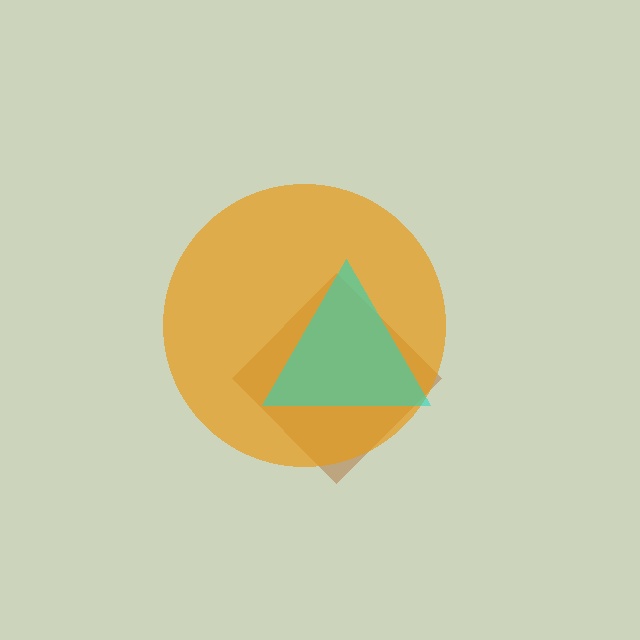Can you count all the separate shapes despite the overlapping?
Yes, there are 3 separate shapes.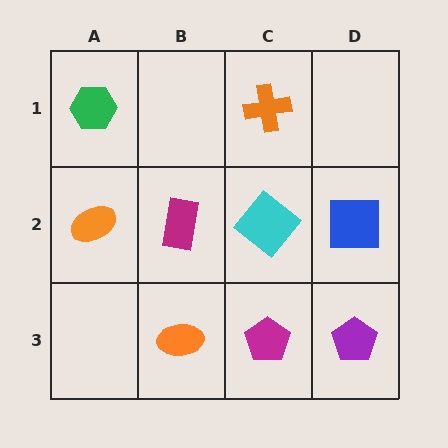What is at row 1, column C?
An orange cross.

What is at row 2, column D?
A blue square.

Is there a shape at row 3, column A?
No, that cell is empty.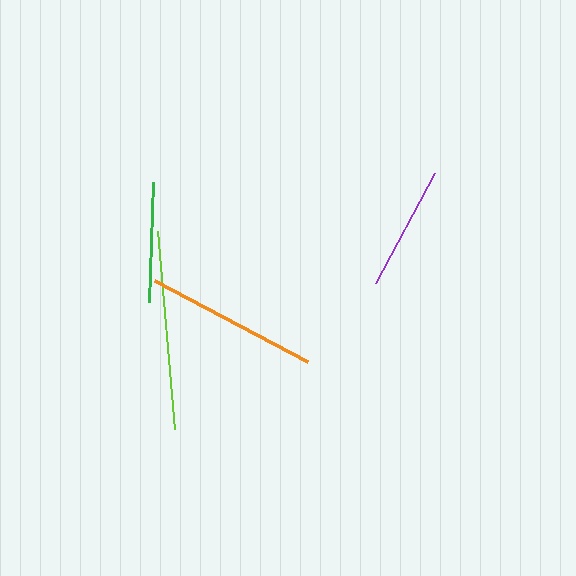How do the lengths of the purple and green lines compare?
The purple and green lines are approximately the same length.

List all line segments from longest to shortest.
From longest to shortest: lime, orange, purple, green.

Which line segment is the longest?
The lime line is the longest at approximately 199 pixels.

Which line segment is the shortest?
The green line is the shortest at approximately 120 pixels.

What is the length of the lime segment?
The lime segment is approximately 199 pixels long.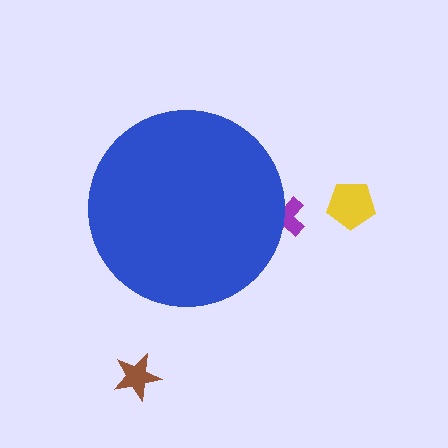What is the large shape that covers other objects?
A blue circle.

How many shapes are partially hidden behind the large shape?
1 shape is partially hidden.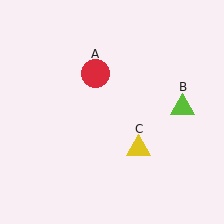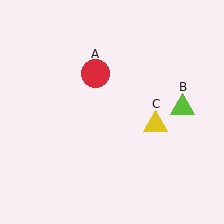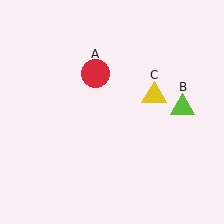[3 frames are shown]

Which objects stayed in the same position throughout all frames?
Red circle (object A) and lime triangle (object B) remained stationary.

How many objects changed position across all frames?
1 object changed position: yellow triangle (object C).